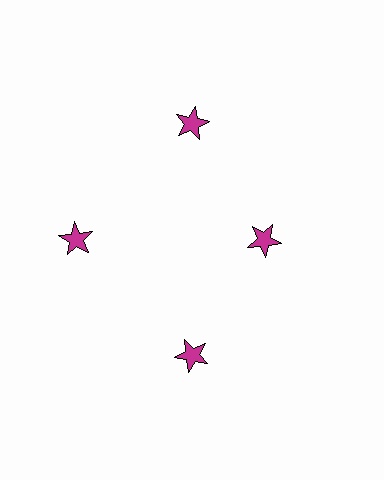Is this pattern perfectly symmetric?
No. The 4 magenta stars are arranged in a ring, but one element near the 3 o'clock position is pulled inward toward the center, breaking the 4-fold rotational symmetry.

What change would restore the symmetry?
The symmetry would be restored by moving it outward, back onto the ring so that all 4 stars sit at equal angles and equal distance from the center.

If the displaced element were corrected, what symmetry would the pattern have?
It would have 4-fold rotational symmetry — the pattern would map onto itself every 90 degrees.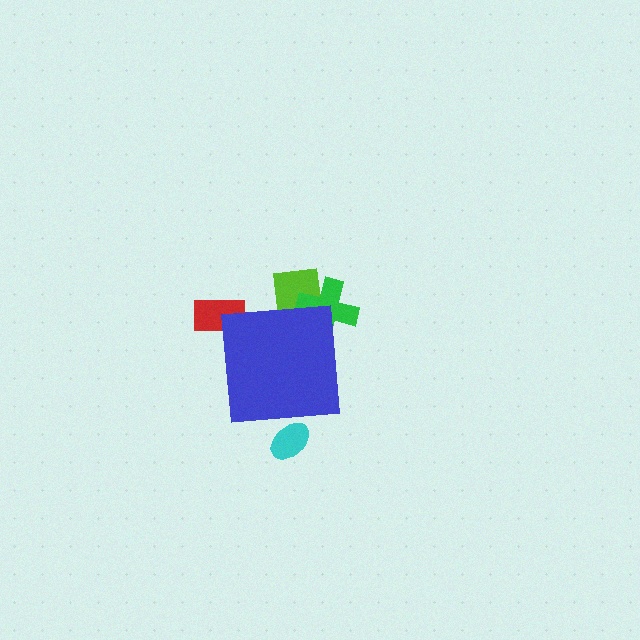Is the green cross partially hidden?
Yes, the green cross is partially hidden behind the blue square.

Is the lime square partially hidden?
Yes, the lime square is partially hidden behind the blue square.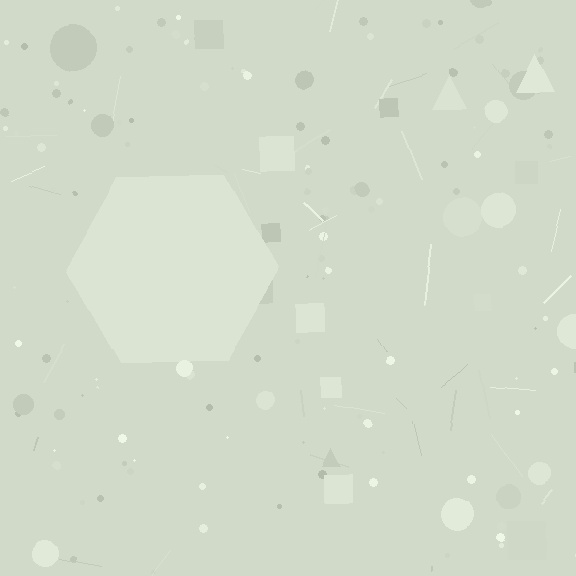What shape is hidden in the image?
A hexagon is hidden in the image.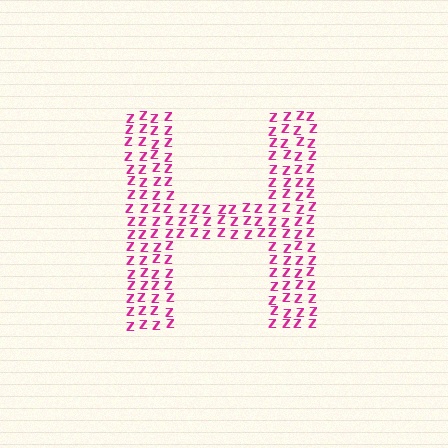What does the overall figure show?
The overall figure shows the letter H.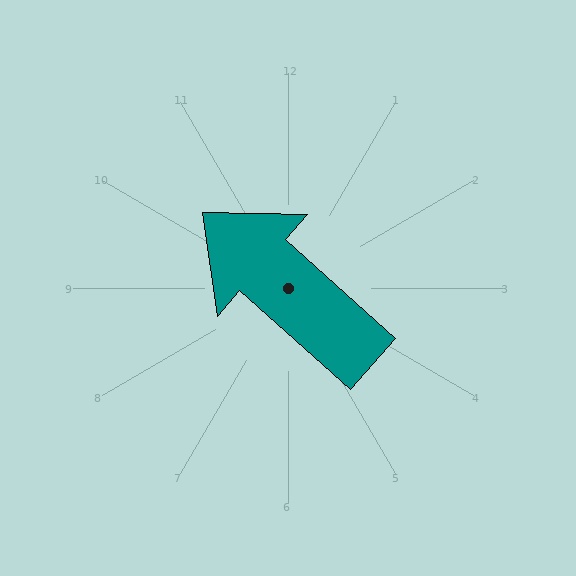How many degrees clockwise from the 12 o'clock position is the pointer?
Approximately 312 degrees.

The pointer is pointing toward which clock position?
Roughly 10 o'clock.